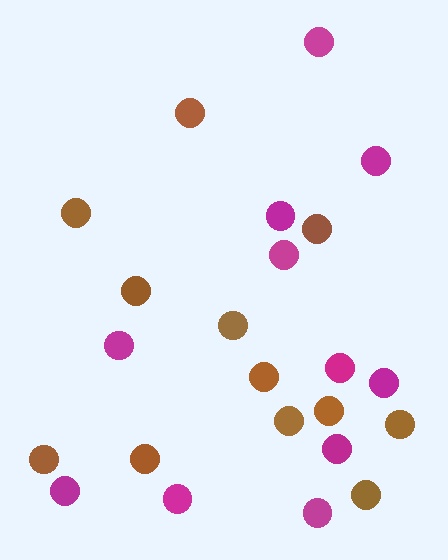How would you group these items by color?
There are 2 groups: one group of magenta circles (11) and one group of brown circles (12).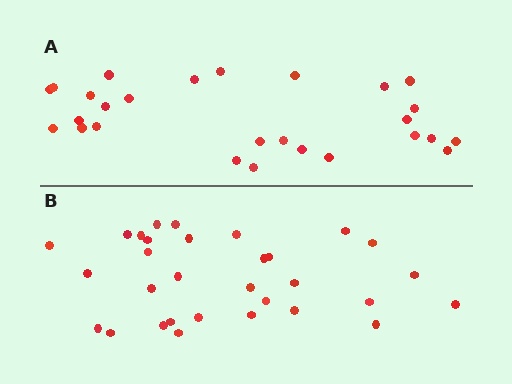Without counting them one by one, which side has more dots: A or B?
Region B (the bottom region) has more dots.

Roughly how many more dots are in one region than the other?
Region B has about 4 more dots than region A.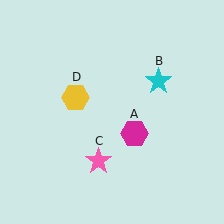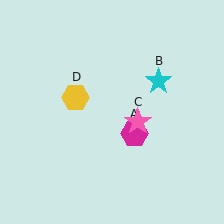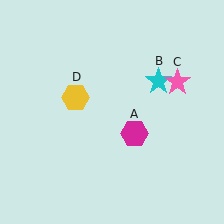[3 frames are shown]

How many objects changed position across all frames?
1 object changed position: pink star (object C).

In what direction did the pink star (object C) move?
The pink star (object C) moved up and to the right.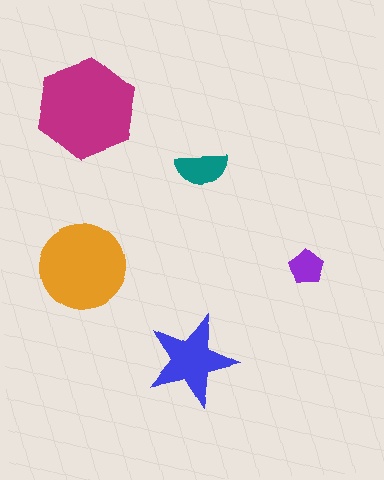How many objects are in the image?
There are 5 objects in the image.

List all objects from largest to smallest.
The magenta hexagon, the orange circle, the blue star, the teal semicircle, the purple pentagon.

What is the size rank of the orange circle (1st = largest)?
2nd.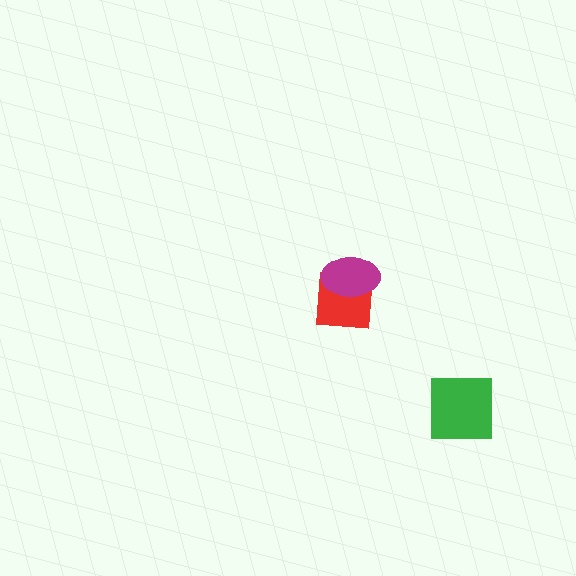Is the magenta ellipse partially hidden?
No, no other shape covers it.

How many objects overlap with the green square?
0 objects overlap with the green square.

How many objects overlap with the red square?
1 object overlaps with the red square.